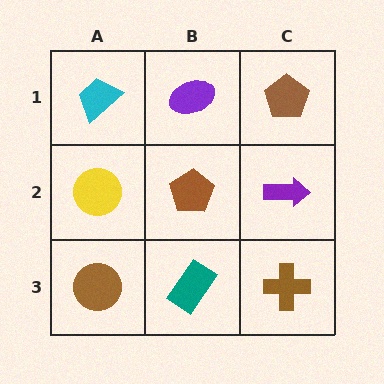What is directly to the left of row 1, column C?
A purple ellipse.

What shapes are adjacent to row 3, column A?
A yellow circle (row 2, column A), a teal rectangle (row 3, column B).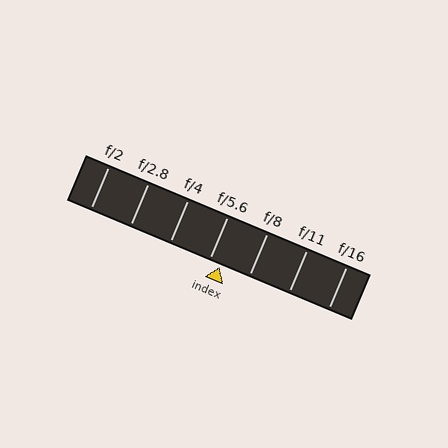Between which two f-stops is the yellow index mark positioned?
The index mark is between f/5.6 and f/8.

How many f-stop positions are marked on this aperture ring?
There are 7 f-stop positions marked.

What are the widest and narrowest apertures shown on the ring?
The widest aperture shown is f/2 and the narrowest is f/16.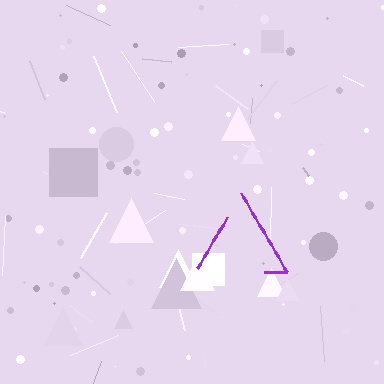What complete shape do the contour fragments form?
The contour fragments form a triangle.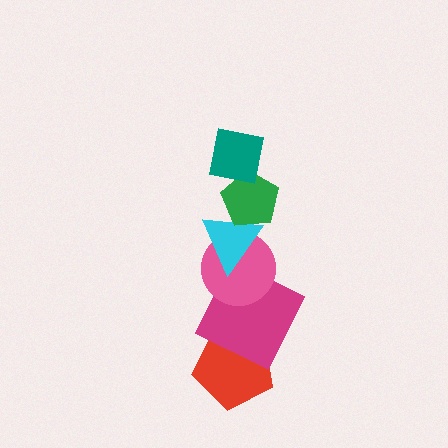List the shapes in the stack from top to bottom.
From top to bottom: the teal square, the green pentagon, the cyan triangle, the pink circle, the magenta square, the red pentagon.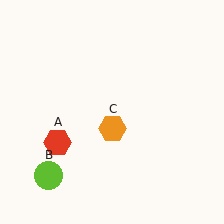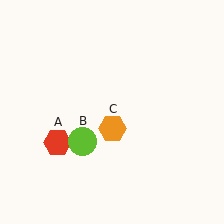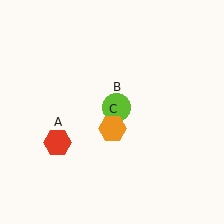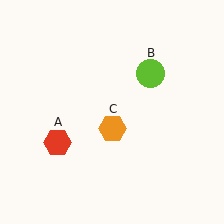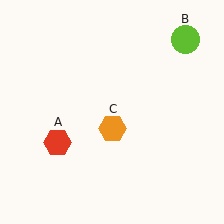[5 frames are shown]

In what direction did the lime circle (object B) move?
The lime circle (object B) moved up and to the right.